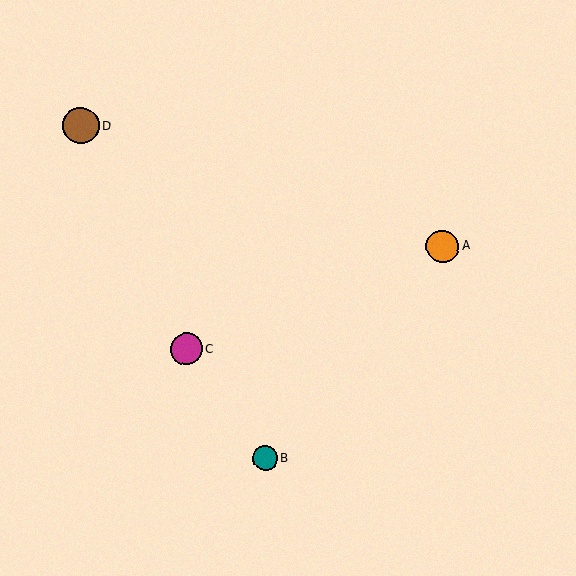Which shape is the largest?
The brown circle (labeled D) is the largest.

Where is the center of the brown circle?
The center of the brown circle is at (81, 126).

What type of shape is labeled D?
Shape D is a brown circle.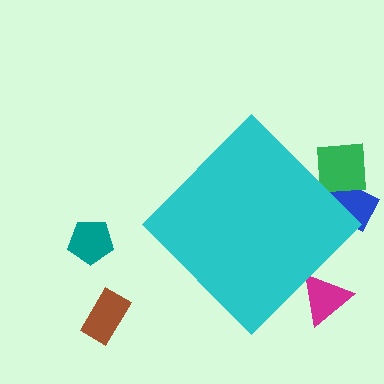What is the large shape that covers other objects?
A cyan diamond.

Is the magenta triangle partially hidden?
Yes, the magenta triangle is partially hidden behind the cyan diamond.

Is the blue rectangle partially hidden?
Yes, the blue rectangle is partially hidden behind the cyan diamond.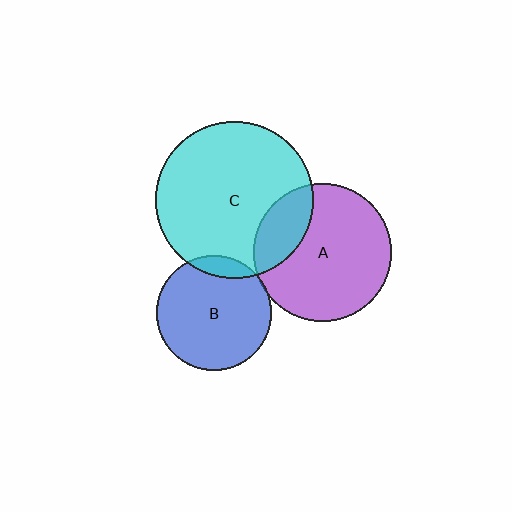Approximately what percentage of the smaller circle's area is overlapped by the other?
Approximately 5%.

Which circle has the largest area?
Circle C (cyan).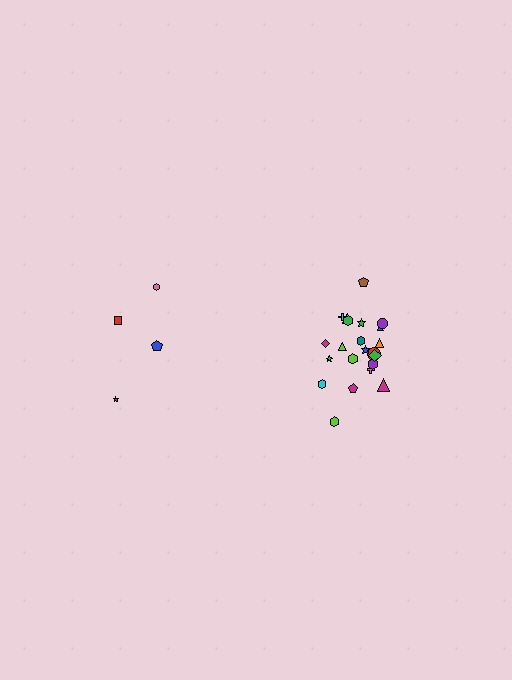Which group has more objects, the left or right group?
The right group.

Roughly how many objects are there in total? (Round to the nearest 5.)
Roughly 25 objects in total.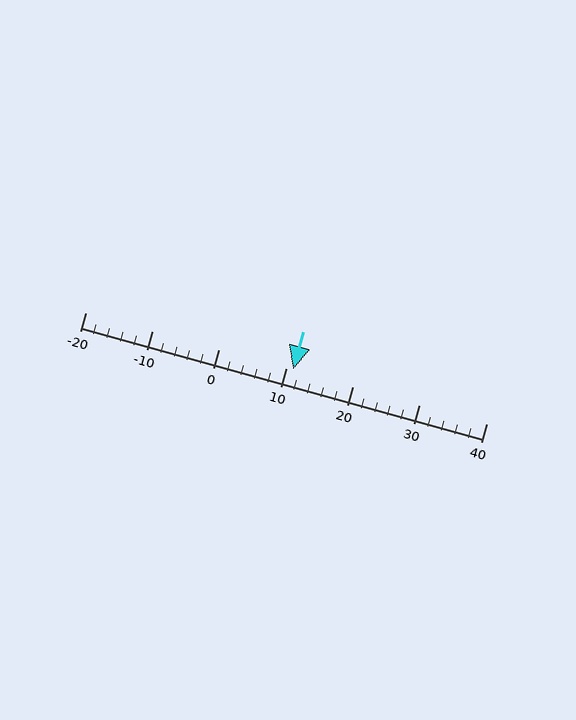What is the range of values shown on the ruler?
The ruler shows values from -20 to 40.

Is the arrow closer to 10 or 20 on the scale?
The arrow is closer to 10.